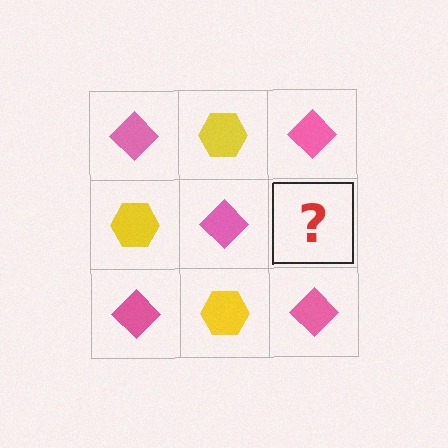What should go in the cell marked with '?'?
The missing cell should contain a yellow hexagon.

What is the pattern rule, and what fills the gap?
The rule is that it alternates pink diamond and yellow hexagon in a checkerboard pattern. The gap should be filled with a yellow hexagon.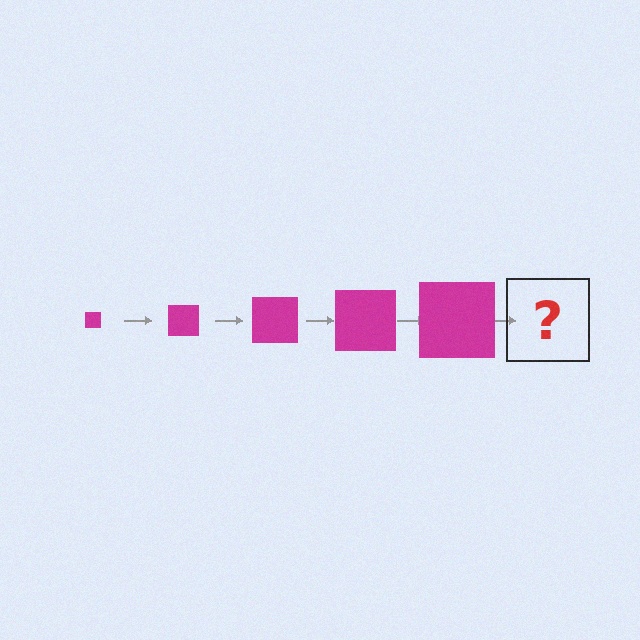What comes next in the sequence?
The next element should be a magenta square, larger than the previous one.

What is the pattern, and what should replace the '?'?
The pattern is that the square gets progressively larger each step. The '?' should be a magenta square, larger than the previous one.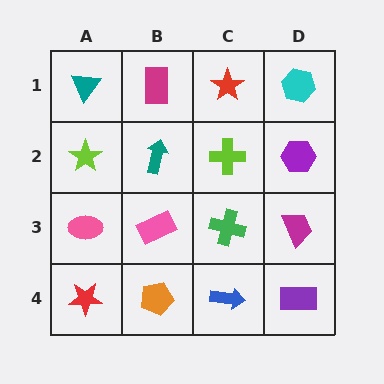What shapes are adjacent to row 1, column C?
A lime cross (row 2, column C), a magenta rectangle (row 1, column B), a cyan hexagon (row 1, column D).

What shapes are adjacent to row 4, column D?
A magenta trapezoid (row 3, column D), a blue arrow (row 4, column C).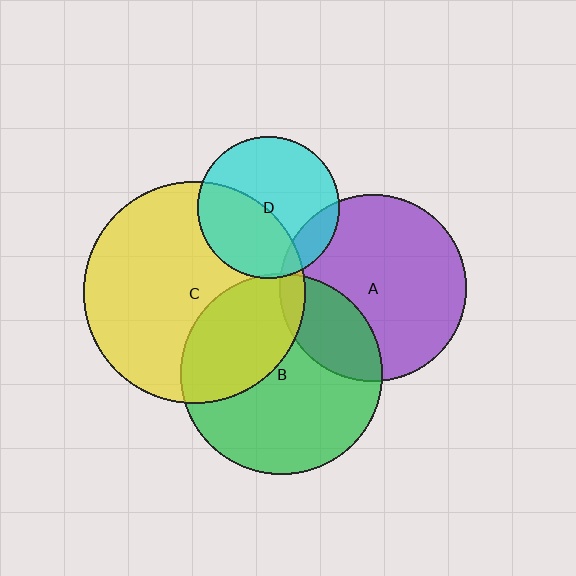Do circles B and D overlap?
Yes.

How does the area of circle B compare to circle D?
Approximately 2.0 times.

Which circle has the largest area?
Circle C (yellow).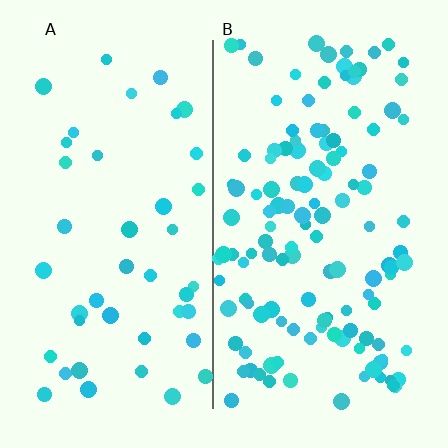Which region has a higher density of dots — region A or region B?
B (the right).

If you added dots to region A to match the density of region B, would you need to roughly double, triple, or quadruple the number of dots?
Approximately triple.